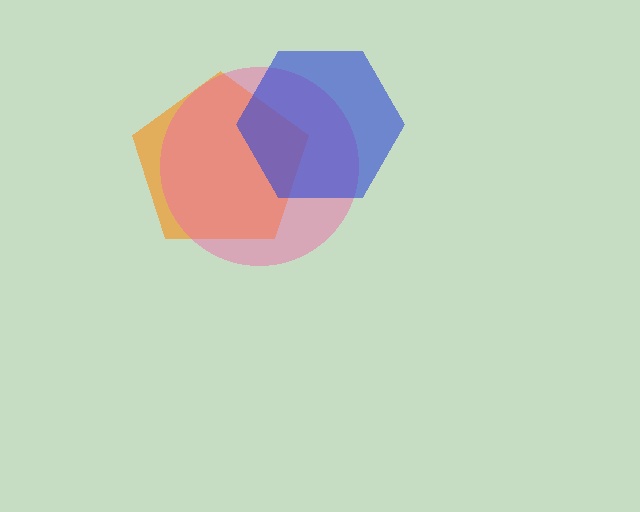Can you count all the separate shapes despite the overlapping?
Yes, there are 3 separate shapes.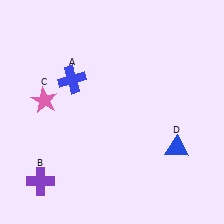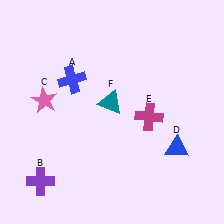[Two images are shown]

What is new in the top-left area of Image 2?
A teal triangle (F) was added in the top-left area of Image 2.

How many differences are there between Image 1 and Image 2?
There are 2 differences between the two images.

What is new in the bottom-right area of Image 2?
A magenta cross (E) was added in the bottom-right area of Image 2.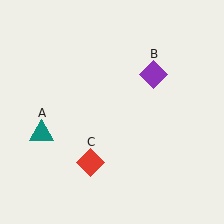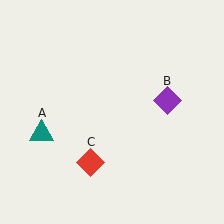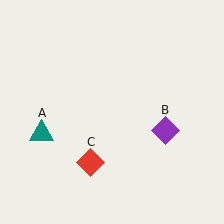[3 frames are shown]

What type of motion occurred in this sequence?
The purple diamond (object B) rotated clockwise around the center of the scene.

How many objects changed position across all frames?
1 object changed position: purple diamond (object B).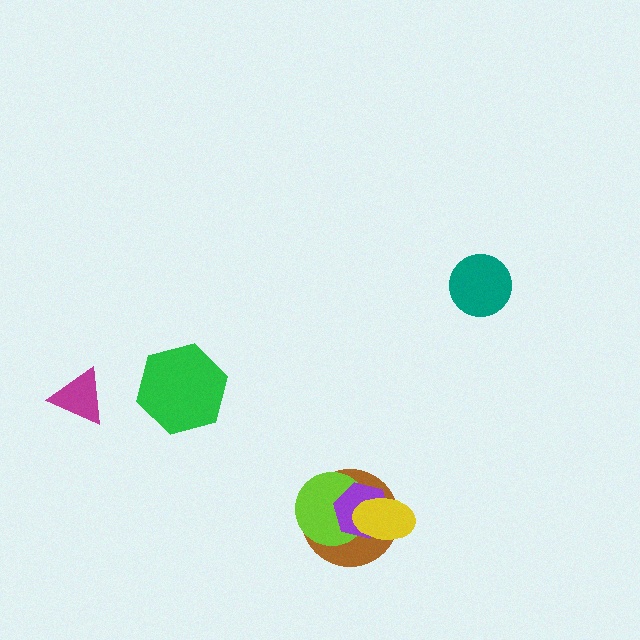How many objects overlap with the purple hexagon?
3 objects overlap with the purple hexagon.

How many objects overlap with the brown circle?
3 objects overlap with the brown circle.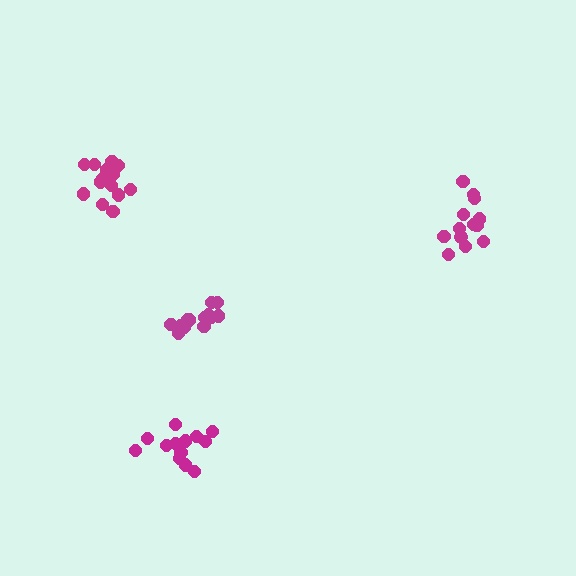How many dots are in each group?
Group 1: 13 dots, Group 2: 14 dots, Group 3: 13 dots, Group 4: 13 dots (53 total).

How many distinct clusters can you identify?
There are 4 distinct clusters.